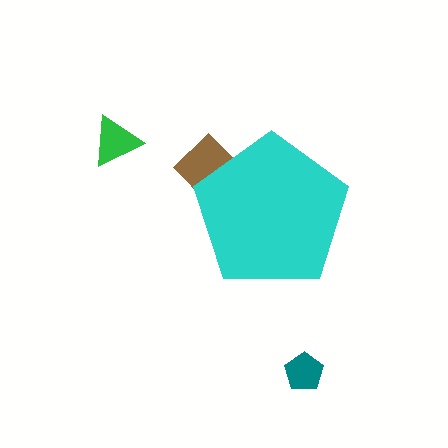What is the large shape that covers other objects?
A cyan pentagon.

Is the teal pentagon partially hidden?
No, the teal pentagon is fully visible.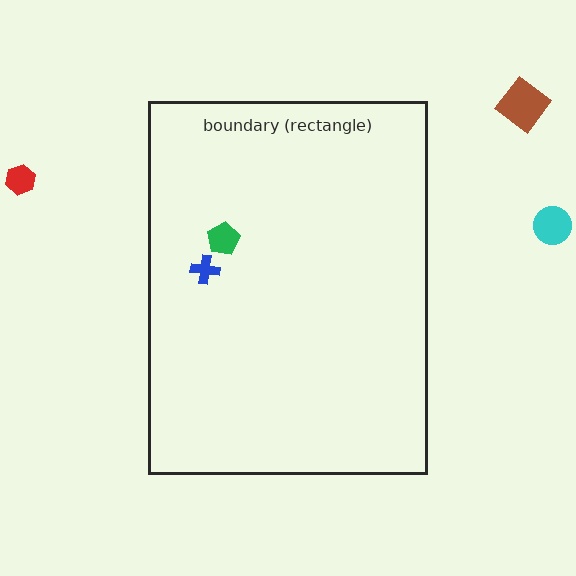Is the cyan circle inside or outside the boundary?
Outside.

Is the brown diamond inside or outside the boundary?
Outside.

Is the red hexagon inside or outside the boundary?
Outside.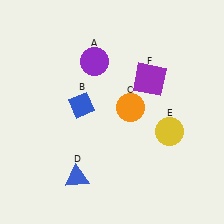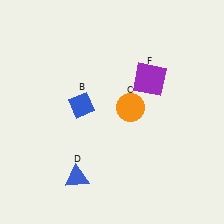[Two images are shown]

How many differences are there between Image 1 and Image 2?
There are 2 differences between the two images.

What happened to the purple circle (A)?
The purple circle (A) was removed in Image 2. It was in the top-left area of Image 1.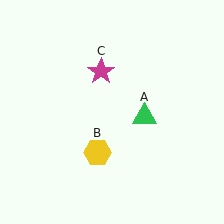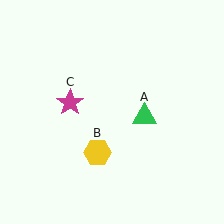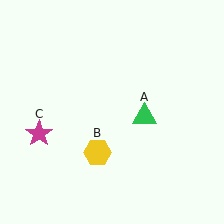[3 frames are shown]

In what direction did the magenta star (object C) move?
The magenta star (object C) moved down and to the left.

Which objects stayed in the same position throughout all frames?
Green triangle (object A) and yellow hexagon (object B) remained stationary.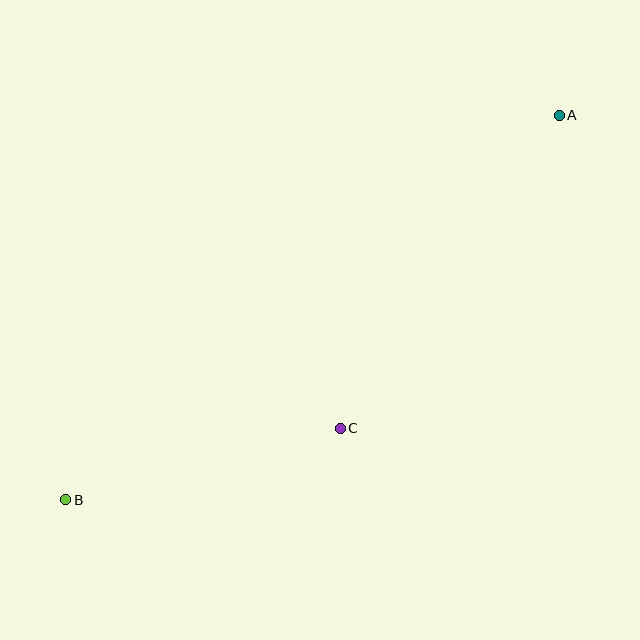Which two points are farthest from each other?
Points A and B are farthest from each other.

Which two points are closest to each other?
Points B and C are closest to each other.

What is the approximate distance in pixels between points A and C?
The distance between A and C is approximately 382 pixels.